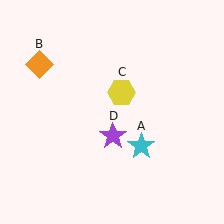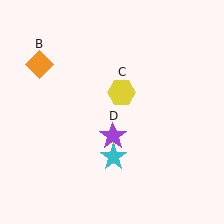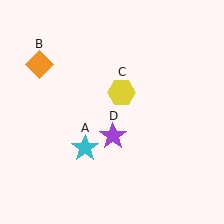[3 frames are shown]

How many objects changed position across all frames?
1 object changed position: cyan star (object A).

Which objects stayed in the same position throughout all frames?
Orange diamond (object B) and yellow hexagon (object C) and purple star (object D) remained stationary.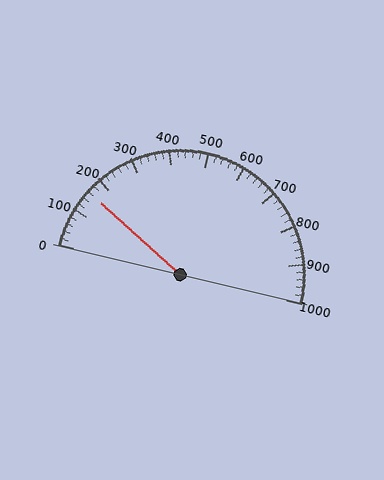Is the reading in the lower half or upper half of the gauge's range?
The reading is in the lower half of the range (0 to 1000).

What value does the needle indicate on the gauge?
The needle indicates approximately 160.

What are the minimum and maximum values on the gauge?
The gauge ranges from 0 to 1000.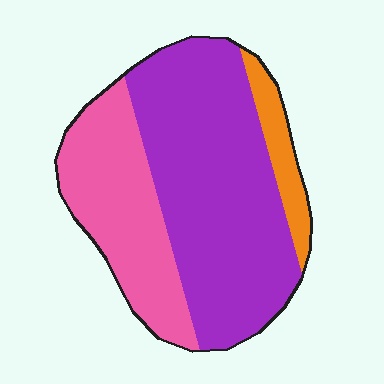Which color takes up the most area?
Purple, at roughly 60%.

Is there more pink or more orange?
Pink.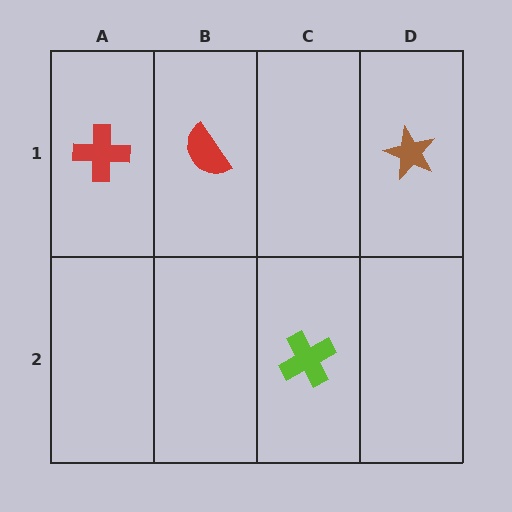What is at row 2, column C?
A lime cross.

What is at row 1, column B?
A red semicircle.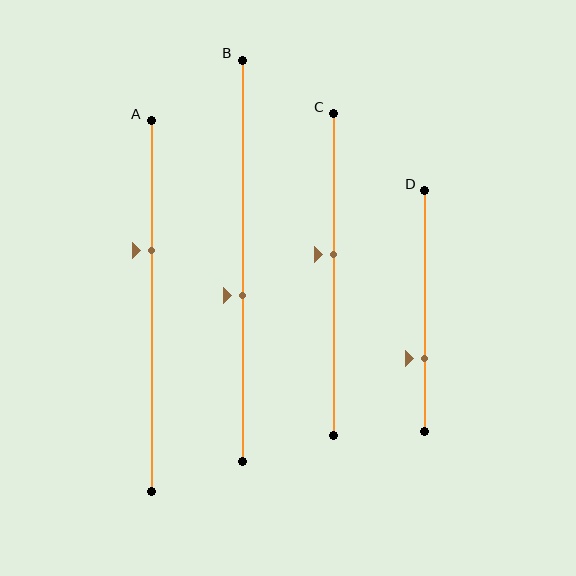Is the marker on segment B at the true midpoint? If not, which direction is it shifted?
No, the marker on segment B is shifted downward by about 9% of the segment length.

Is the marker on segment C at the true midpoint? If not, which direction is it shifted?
No, the marker on segment C is shifted upward by about 6% of the segment length.